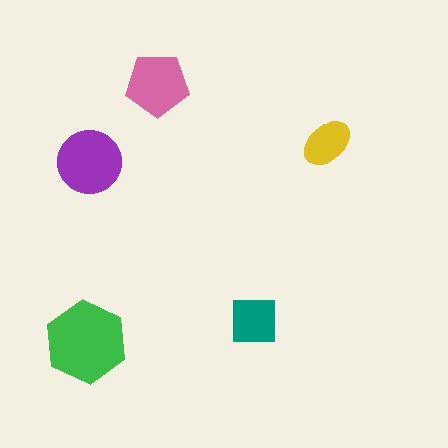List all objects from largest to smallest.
The green hexagon, the purple circle, the pink pentagon, the teal square, the yellow ellipse.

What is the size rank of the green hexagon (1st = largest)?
1st.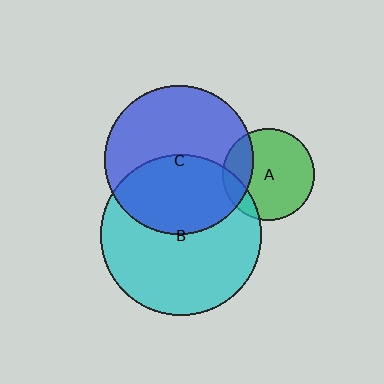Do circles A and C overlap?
Yes.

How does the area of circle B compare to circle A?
Approximately 3.1 times.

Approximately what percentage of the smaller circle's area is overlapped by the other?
Approximately 25%.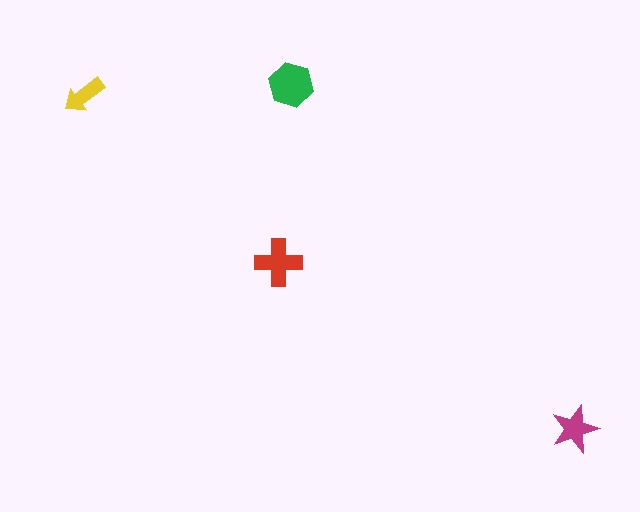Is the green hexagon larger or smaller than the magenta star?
Larger.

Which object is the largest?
The green hexagon.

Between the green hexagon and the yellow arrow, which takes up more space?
The green hexagon.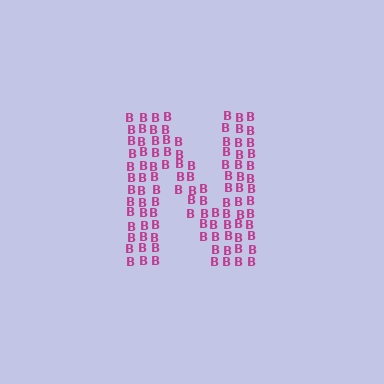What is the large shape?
The large shape is the letter N.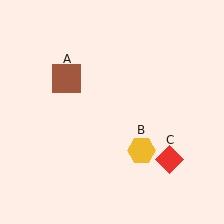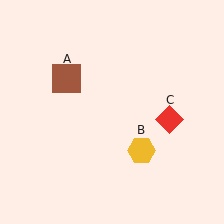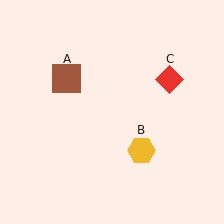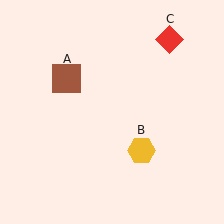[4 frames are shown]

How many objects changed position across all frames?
1 object changed position: red diamond (object C).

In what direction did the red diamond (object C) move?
The red diamond (object C) moved up.